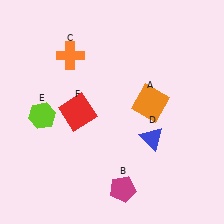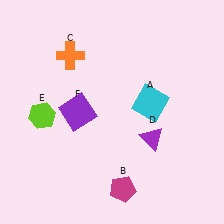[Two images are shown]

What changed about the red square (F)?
In Image 1, F is red. In Image 2, it changed to purple.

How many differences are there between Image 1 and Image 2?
There are 3 differences between the two images.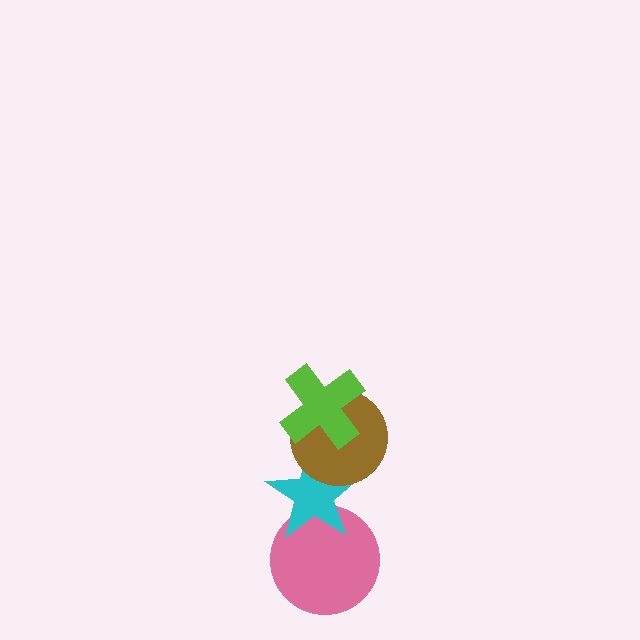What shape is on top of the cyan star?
The brown circle is on top of the cyan star.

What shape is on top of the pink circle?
The cyan star is on top of the pink circle.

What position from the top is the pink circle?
The pink circle is 4th from the top.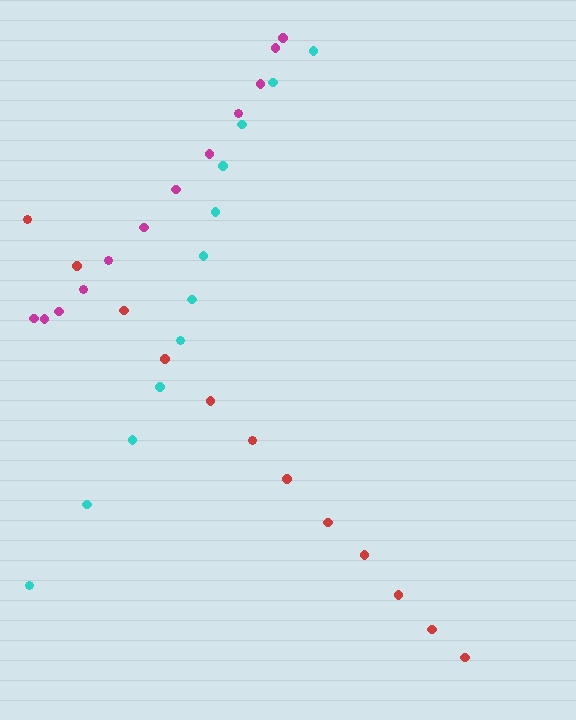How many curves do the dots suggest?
There are 3 distinct paths.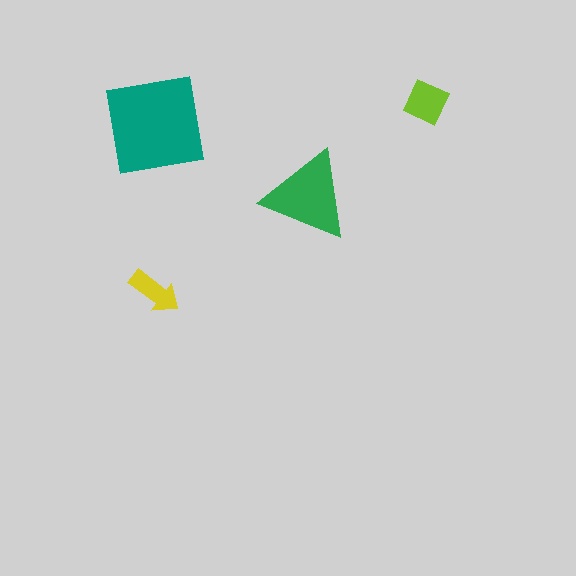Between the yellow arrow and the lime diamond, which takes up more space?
The lime diamond.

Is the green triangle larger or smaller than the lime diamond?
Larger.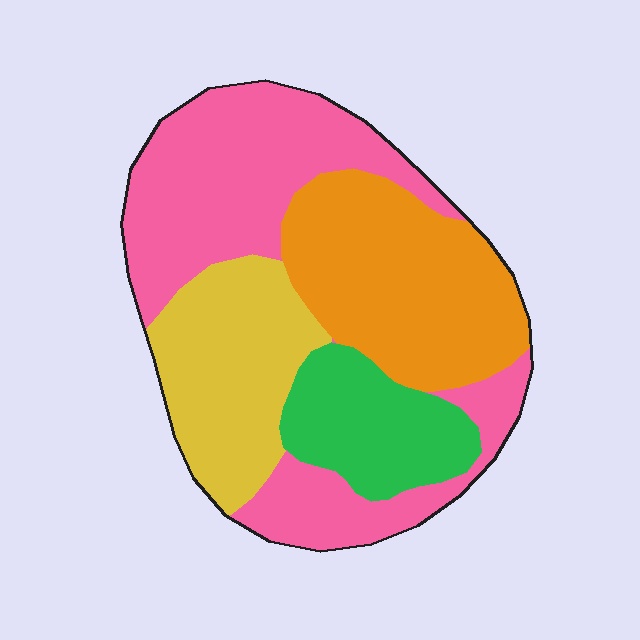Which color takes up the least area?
Green, at roughly 15%.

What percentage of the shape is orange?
Orange takes up about one quarter (1/4) of the shape.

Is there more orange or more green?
Orange.